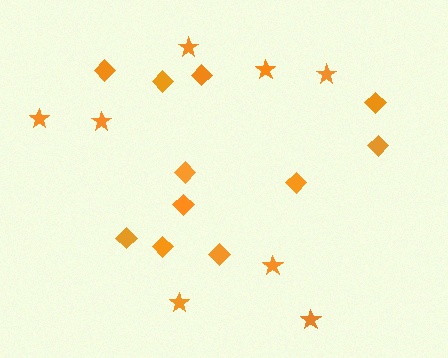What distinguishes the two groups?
There are 2 groups: one group of diamonds (11) and one group of stars (8).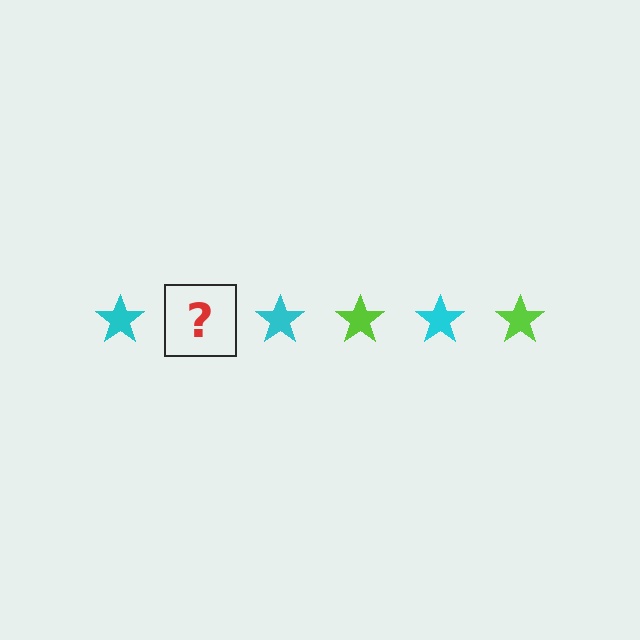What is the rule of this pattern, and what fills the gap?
The rule is that the pattern cycles through cyan, lime stars. The gap should be filled with a lime star.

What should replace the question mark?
The question mark should be replaced with a lime star.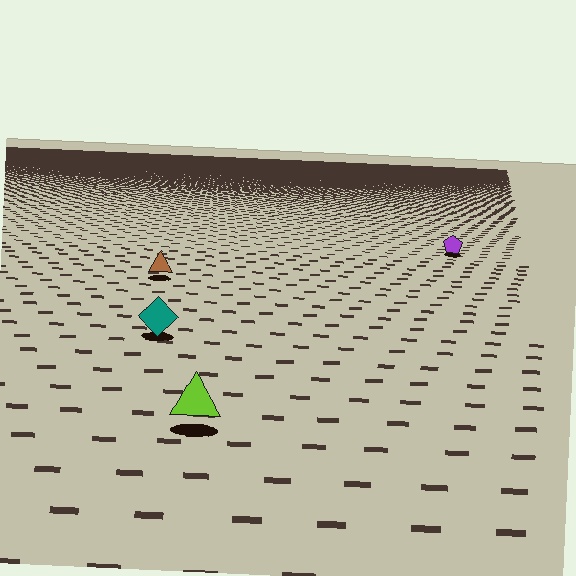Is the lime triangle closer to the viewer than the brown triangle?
Yes. The lime triangle is closer — you can tell from the texture gradient: the ground texture is coarser near it.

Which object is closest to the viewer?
The lime triangle is closest. The texture marks near it are larger and more spread out.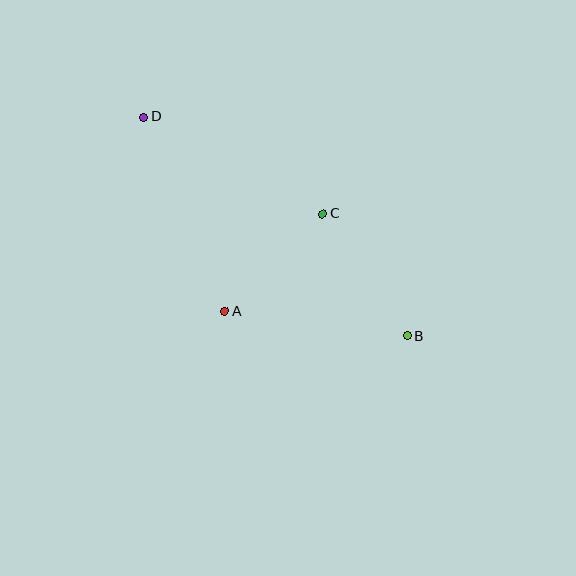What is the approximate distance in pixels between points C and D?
The distance between C and D is approximately 204 pixels.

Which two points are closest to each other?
Points A and C are closest to each other.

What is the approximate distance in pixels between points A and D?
The distance between A and D is approximately 210 pixels.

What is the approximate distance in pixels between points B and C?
The distance between B and C is approximately 148 pixels.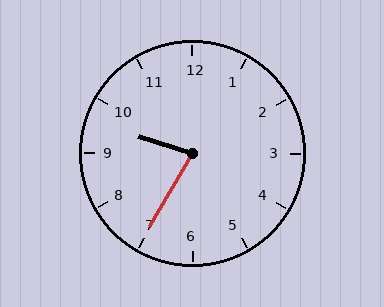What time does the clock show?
9:35.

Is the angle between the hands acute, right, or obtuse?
It is acute.